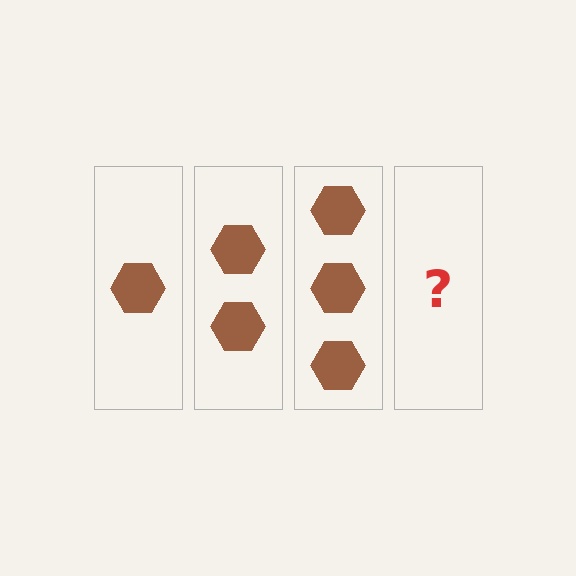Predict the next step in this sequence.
The next step is 4 hexagons.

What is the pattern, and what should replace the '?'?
The pattern is that each step adds one more hexagon. The '?' should be 4 hexagons.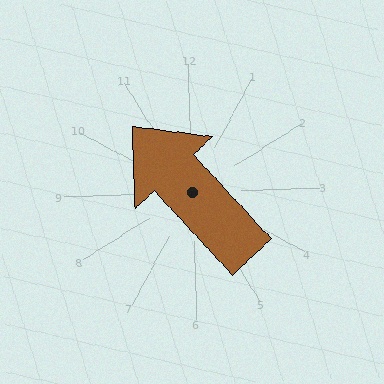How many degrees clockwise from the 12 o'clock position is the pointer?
Approximately 319 degrees.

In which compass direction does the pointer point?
Northwest.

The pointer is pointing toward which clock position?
Roughly 11 o'clock.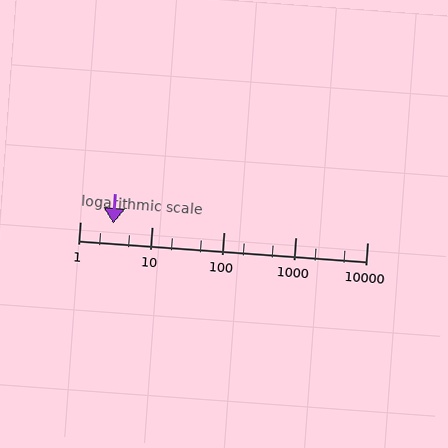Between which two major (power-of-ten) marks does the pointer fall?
The pointer is between 1 and 10.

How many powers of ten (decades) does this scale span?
The scale spans 4 decades, from 1 to 10000.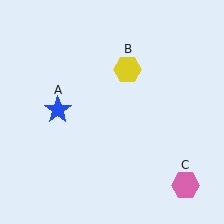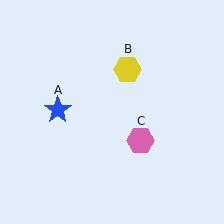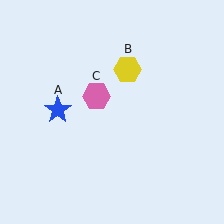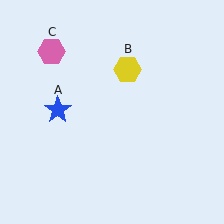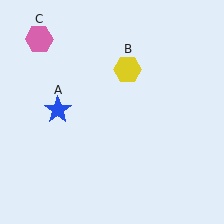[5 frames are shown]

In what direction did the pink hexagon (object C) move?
The pink hexagon (object C) moved up and to the left.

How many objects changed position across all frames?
1 object changed position: pink hexagon (object C).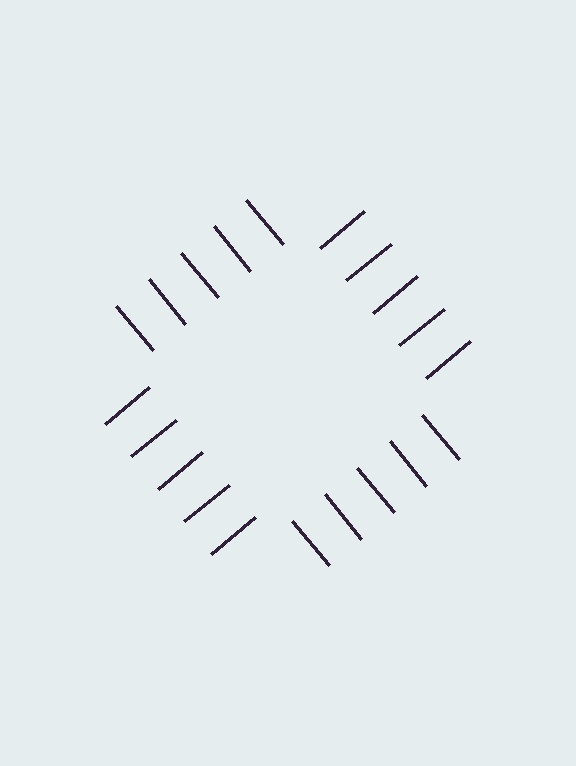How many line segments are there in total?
20 — 5 along each of the 4 edges.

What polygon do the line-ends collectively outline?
An illusory square — the line segments terminate on its edges but no continuous stroke is drawn.